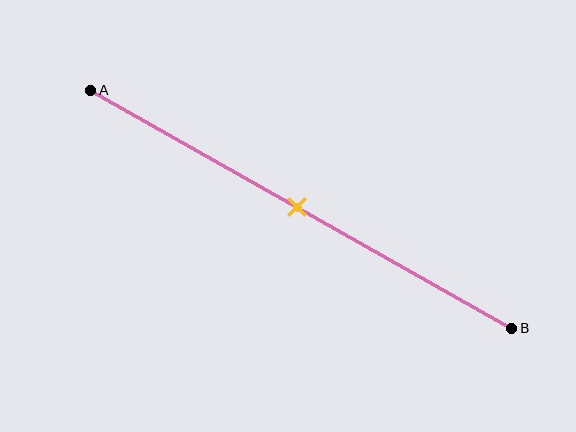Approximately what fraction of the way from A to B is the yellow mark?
The yellow mark is approximately 50% of the way from A to B.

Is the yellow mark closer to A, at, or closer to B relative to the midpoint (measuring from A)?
The yellow mark is approximately at the midpoint of segment AB.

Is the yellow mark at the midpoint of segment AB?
Yes, the mark is approximately at the midpoint.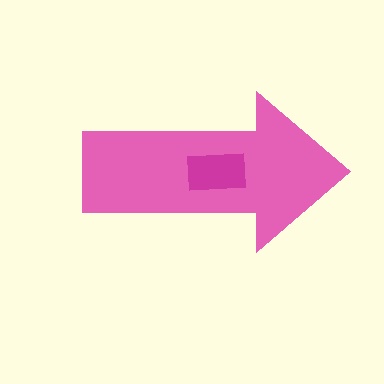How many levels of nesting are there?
2.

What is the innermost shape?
The magenta rectangle.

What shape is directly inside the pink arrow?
The magenta rectangle.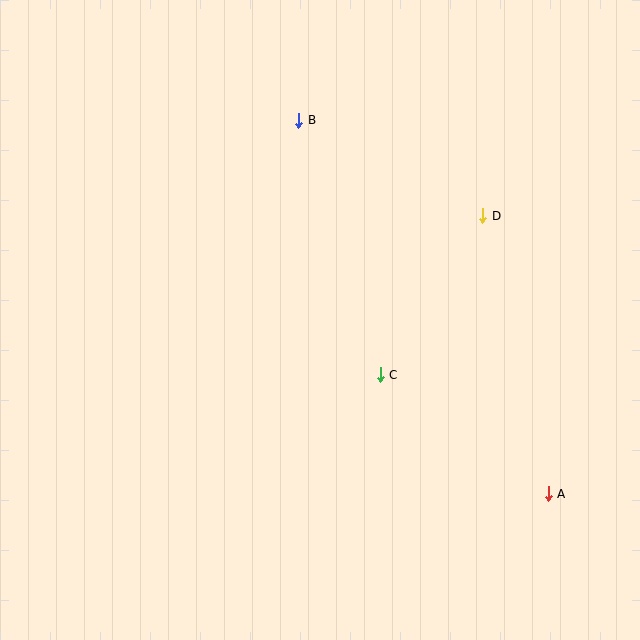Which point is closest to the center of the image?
Point C at (380, 375) is closest to the center.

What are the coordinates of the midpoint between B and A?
The midpoint between B and A is at (424, 307).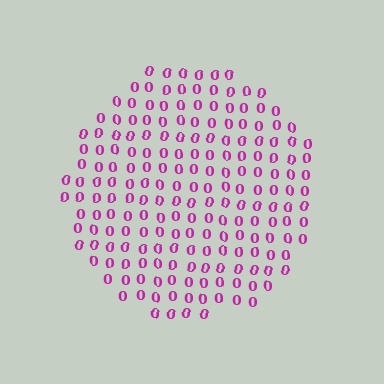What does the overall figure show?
The overall figure shows a circle.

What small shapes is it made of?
It is made of small digit 0's.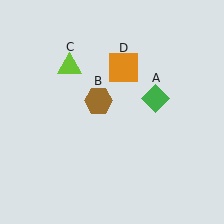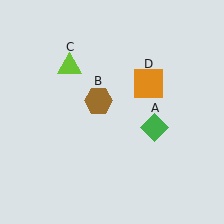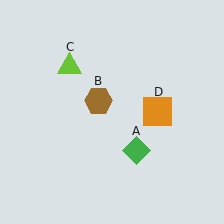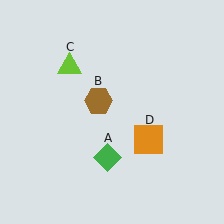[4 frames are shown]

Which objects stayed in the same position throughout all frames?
Brown hexagon (object B) and lime triangle (object C) remained stationary.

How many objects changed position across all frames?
2 objects changed position: green diamond (object A), orange square (object D).